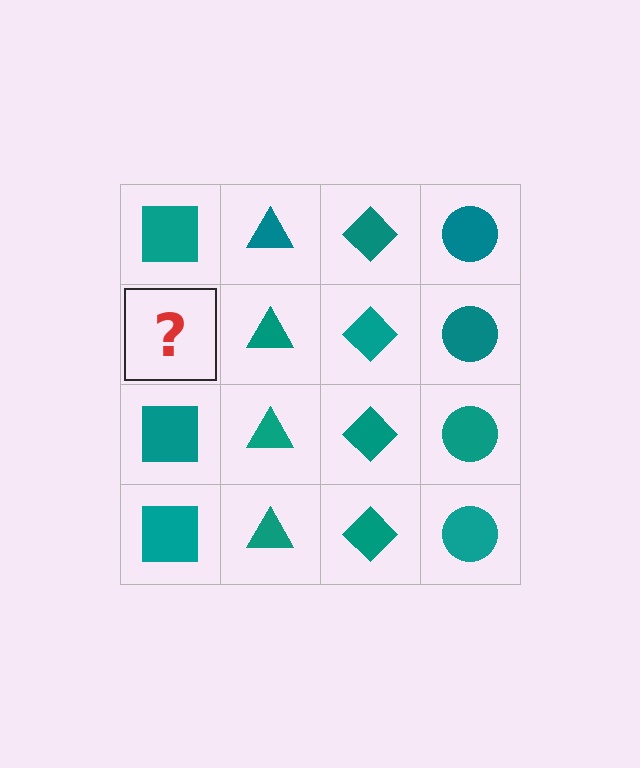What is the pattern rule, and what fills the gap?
The rule is that each column has a consistent shape. The gap should be filled with a teal square.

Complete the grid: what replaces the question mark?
The question mark should be replaced with a teal square.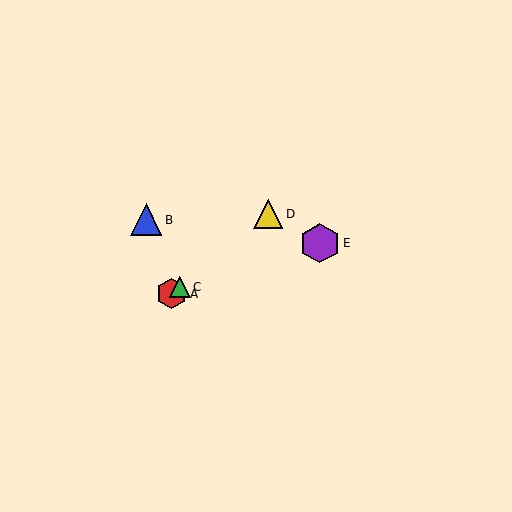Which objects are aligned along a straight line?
Objects A, C, D are aligned along a straight line.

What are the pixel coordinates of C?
Object C is at (180, 287).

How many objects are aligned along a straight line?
3 objects (A, C, D) are aligned along a straight line.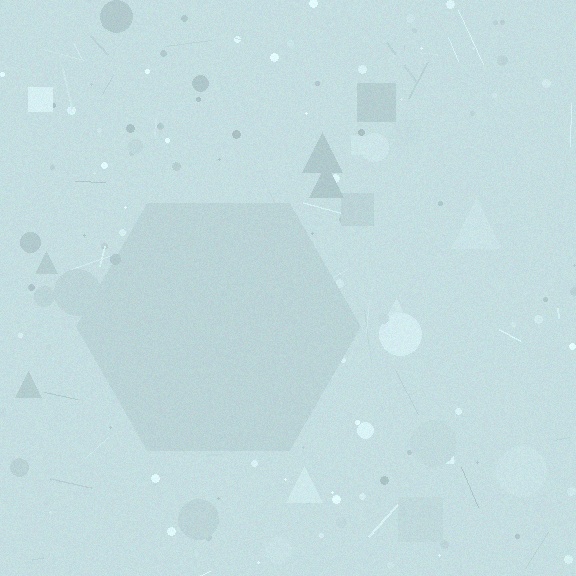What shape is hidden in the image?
A hexagon is hidden in the image.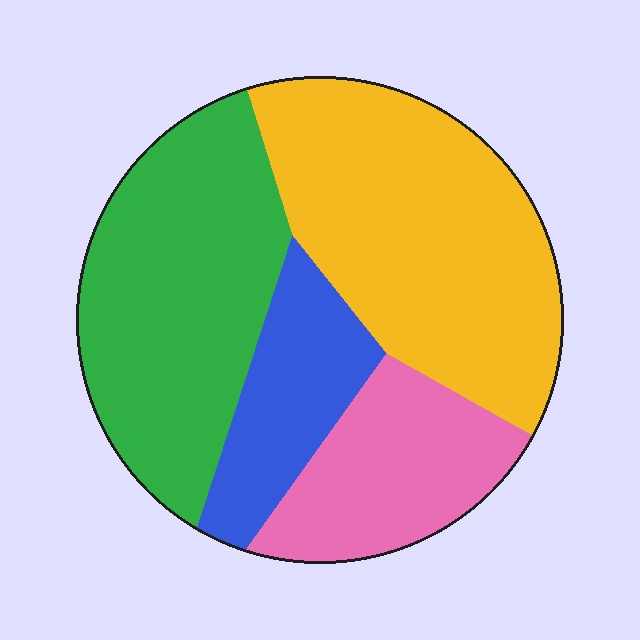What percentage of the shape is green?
Green takes up about one third (1/3) of the shape.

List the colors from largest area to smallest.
From largest to smallest: yellow, green, pink, blue.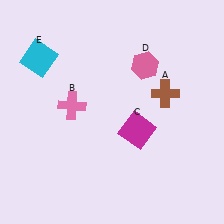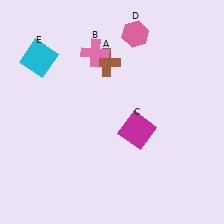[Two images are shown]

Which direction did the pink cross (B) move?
The pink cross (B) moved up.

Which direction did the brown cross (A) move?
The brown cross (A) moved left.